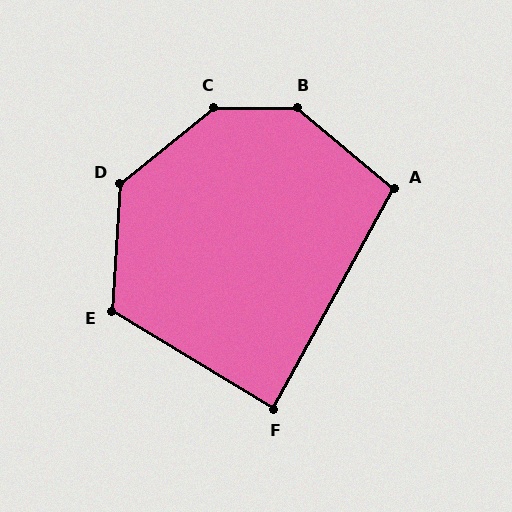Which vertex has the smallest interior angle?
F, at approximately 87 degrees.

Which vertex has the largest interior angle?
C, at approximately 141 degrees.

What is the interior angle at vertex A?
Approximately 101 degrees (obtuse).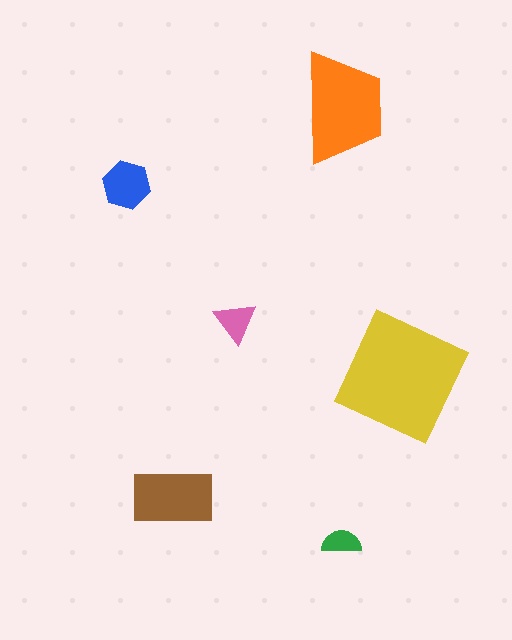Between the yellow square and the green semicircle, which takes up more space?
The yellow square.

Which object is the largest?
The yellow square.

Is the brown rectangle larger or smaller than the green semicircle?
Larger.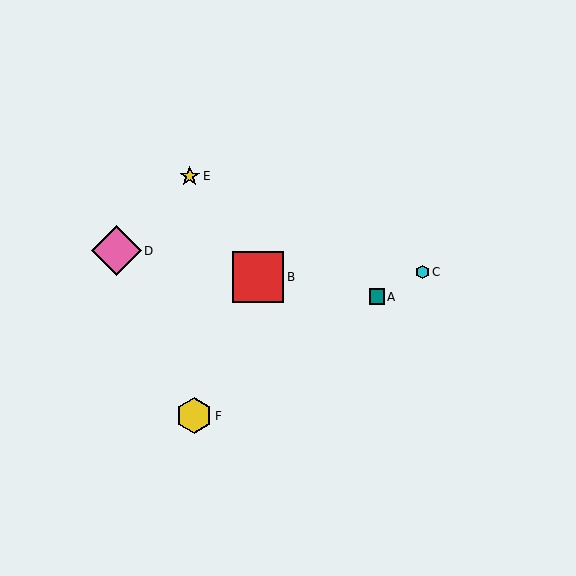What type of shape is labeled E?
Shape E is a yellow star.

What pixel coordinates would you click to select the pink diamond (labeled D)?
Click at (116, 251) to select the pink diamond D.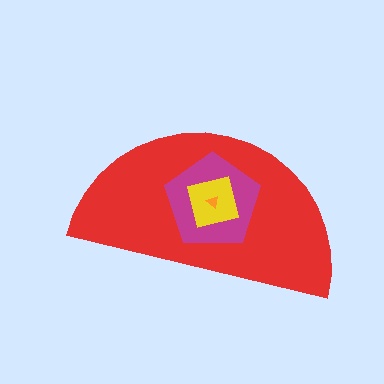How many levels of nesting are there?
4.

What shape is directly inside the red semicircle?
The magenta pentagon.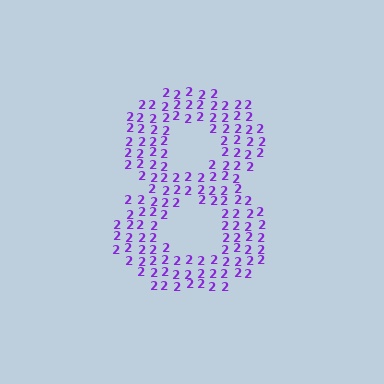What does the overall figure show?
The overall figure shows the digit 8.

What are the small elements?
The small elements are digit 2's.